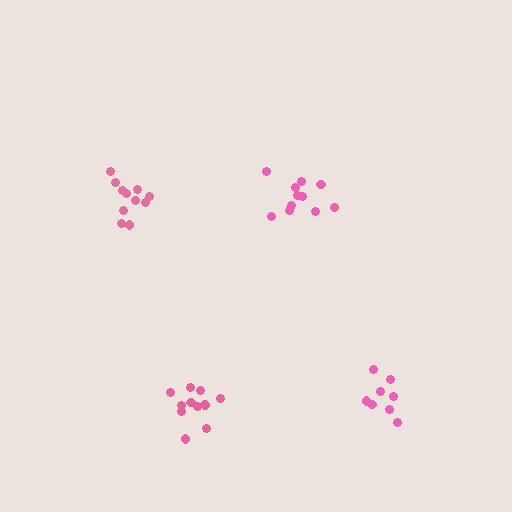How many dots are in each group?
Group 1: 11 dots, Group 2: 8 dots, Group 3: 11 dots, Group 4: 11 dots (41 total).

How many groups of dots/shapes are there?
There are 4 groups.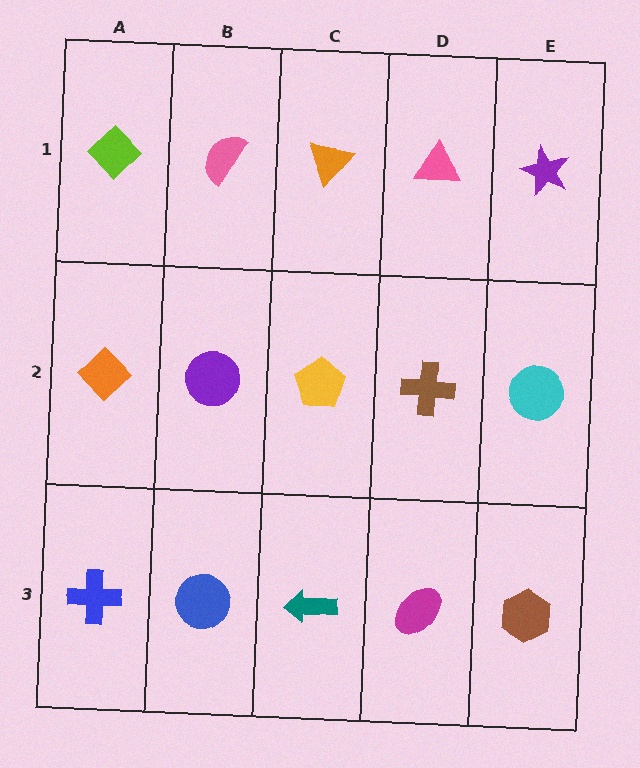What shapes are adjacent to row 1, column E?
A cyan circle (row 2, column E), a pink triangle (row 1, column D).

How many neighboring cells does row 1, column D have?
3.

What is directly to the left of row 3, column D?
A teal arrow.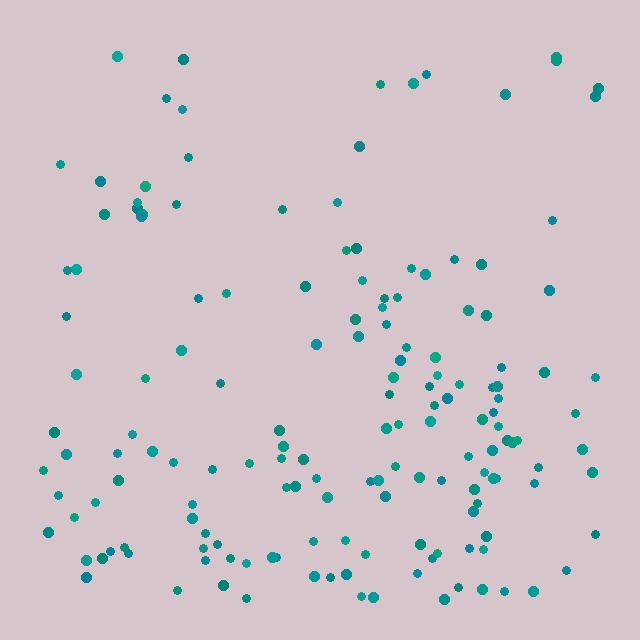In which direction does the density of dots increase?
From top to bottom, with the bottom side densest.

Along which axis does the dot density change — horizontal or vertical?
Vertical.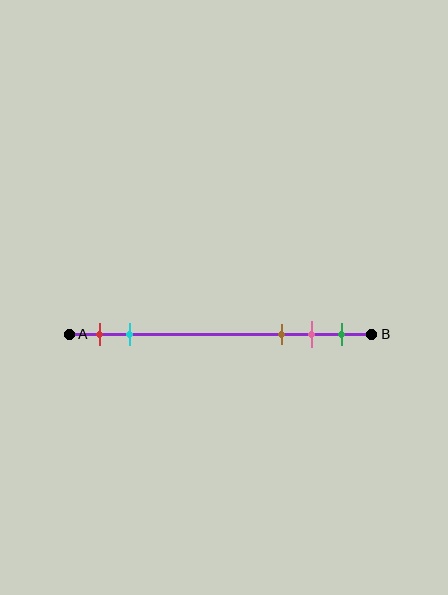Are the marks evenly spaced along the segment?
No, the marks are not evenly spaced.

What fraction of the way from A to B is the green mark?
The green mark is approximately 90% (0.9) of the way from A to B.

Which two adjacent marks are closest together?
The pink and green marks are the closest adjacent pair.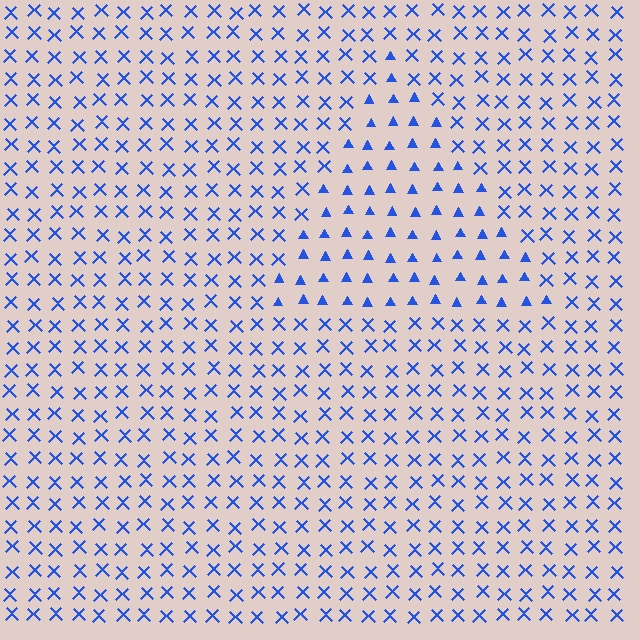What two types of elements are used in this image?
The image uses triangles inside the triangle region and X marks outside it.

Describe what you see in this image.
The image is filled with small blue elements arranged in a uniform grid. A triangle-shaped region contains triangles, while the surrounding area contains X marks. The boundary is defined purely by the change in element shape.